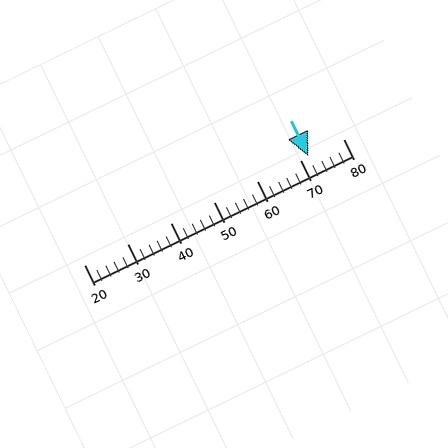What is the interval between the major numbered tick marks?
The major tick marks are spaced 10 units apart.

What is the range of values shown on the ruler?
The ruler shows values from 20 to 80.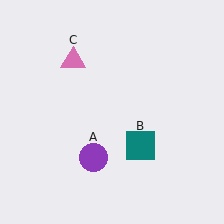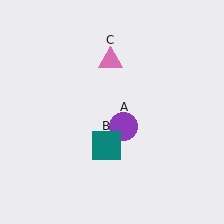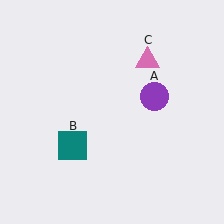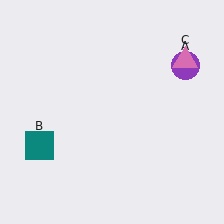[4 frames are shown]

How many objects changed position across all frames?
3 objects changed position: purple circle (object A), teal square (object B), pink triangle (object C).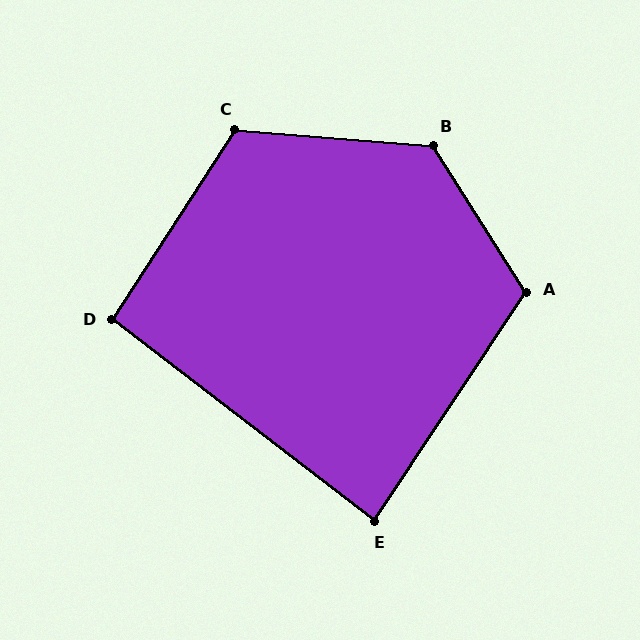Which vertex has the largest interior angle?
B, at approximately 127 degrees.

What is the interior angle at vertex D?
Approximately 95 degrees (approximately right).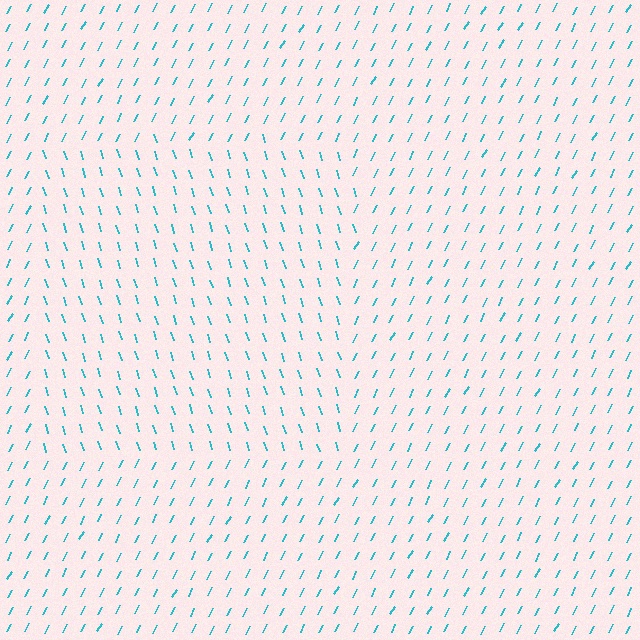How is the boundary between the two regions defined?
The boundary is defined purely by a change in line orientation (approximately 45 degrees difference). All lines are the same color and thickness.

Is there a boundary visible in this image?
Yes, there is a texture boundary formed by a change in line orientation.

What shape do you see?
I see a rectangle.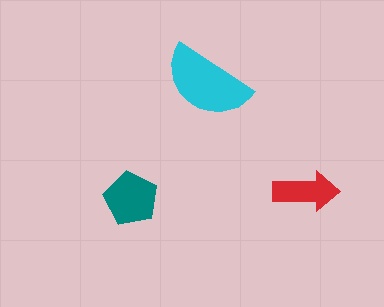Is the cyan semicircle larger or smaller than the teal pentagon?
Larger.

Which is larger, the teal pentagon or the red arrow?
The teal pentagon.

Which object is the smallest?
The red arrow.